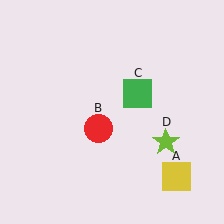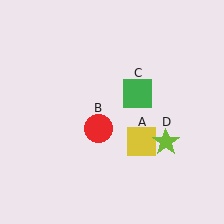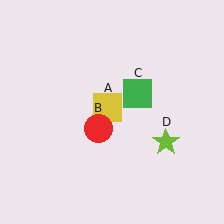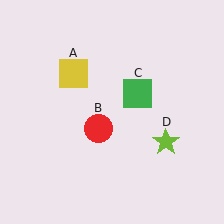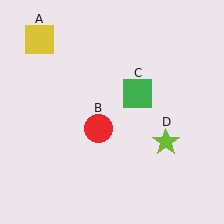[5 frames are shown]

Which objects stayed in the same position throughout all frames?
Red circle (object B) and green square (object C) and lime star (object D) remained stationary.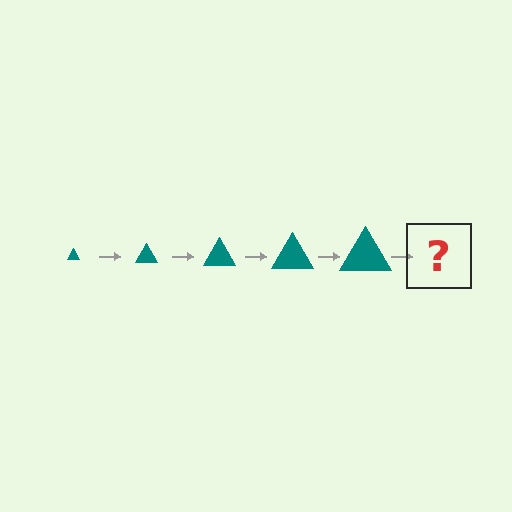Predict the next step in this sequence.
The next step is a teal triangle, larger than the previous one.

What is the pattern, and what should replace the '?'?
The pattern is that the triangle gets progressively larger each step. The '?' should be a teal triangle, larger than the previous one.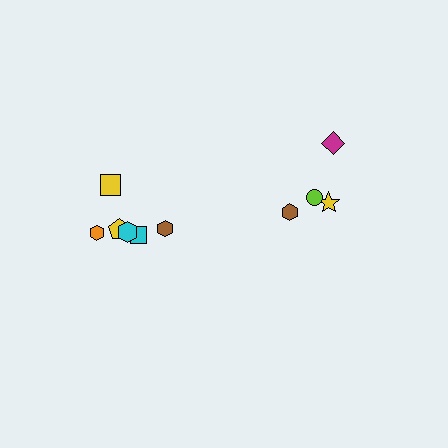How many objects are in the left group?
There are 6 objects.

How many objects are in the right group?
There are 4 objects.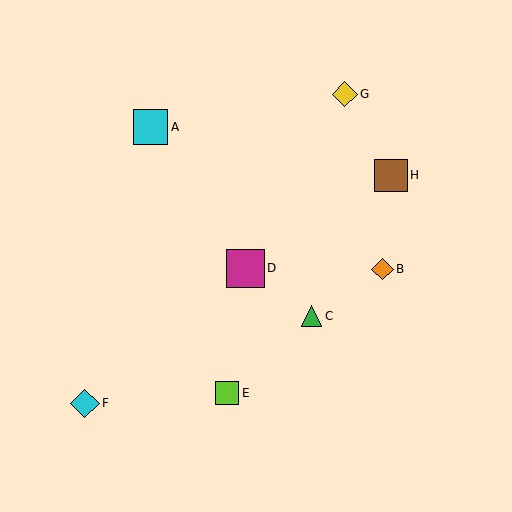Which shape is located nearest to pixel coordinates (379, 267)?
The orange diamond (labeled B) at (382, 269) is nearest to that location.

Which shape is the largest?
The magenta square (labeled D) is the largest.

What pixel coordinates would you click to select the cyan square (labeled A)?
Click at (151, 127) to select the cyan square A.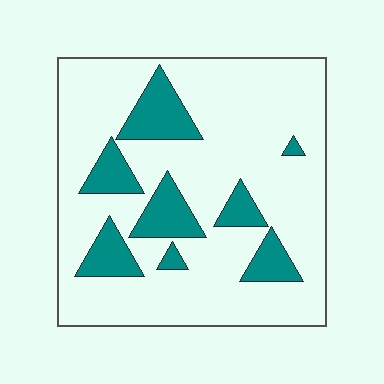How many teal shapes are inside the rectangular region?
8.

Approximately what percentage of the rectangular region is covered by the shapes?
Approximately 20%.